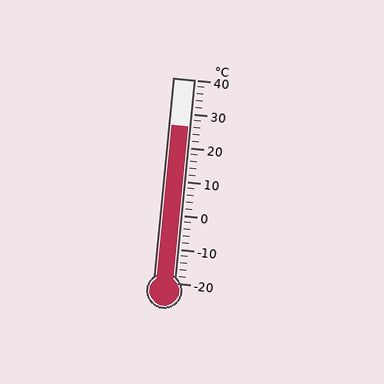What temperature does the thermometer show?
The thermometer shows approximately 26°C.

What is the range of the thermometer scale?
The thermometer scale ranges from -20°C to 40°C.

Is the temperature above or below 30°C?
The temperature is below 30°C.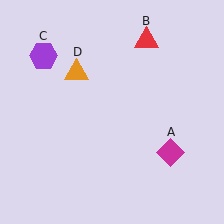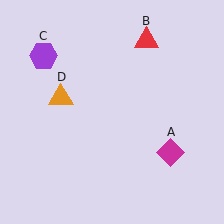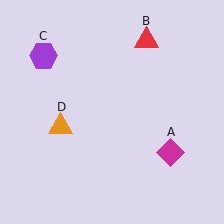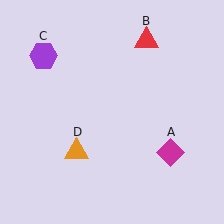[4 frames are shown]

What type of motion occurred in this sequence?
The orange triangle (object D) rotated counterclockwise around the center of the scene.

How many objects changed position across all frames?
1 object changed position: orange triangle (object D).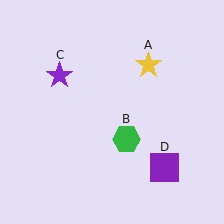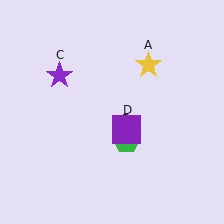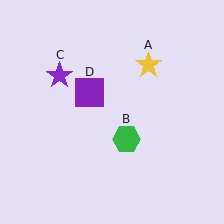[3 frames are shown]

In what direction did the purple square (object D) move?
The purple square (object D) moved up and to the left.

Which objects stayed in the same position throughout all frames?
Yellow star (object A) and green hexagon (object B) and purple star (object C) remained stationary.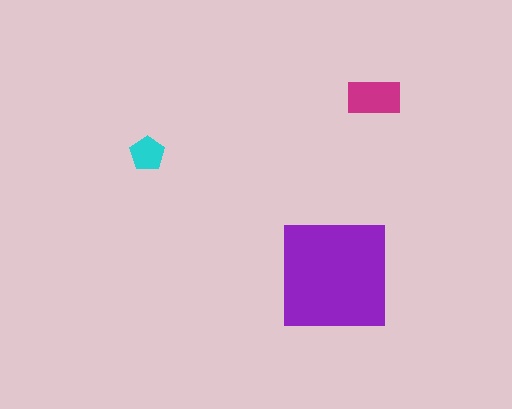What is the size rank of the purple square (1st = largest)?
1st.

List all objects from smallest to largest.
The cyan pentagon, the magenta rectangle, the purple square.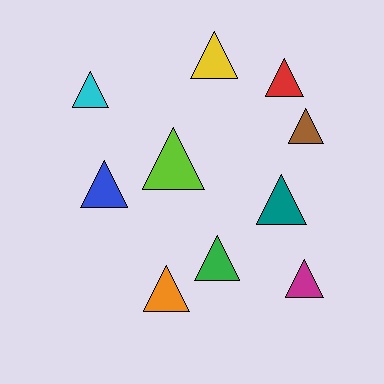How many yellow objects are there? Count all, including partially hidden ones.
There is 1 yellow object.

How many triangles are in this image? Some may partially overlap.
There are 10 triangles.